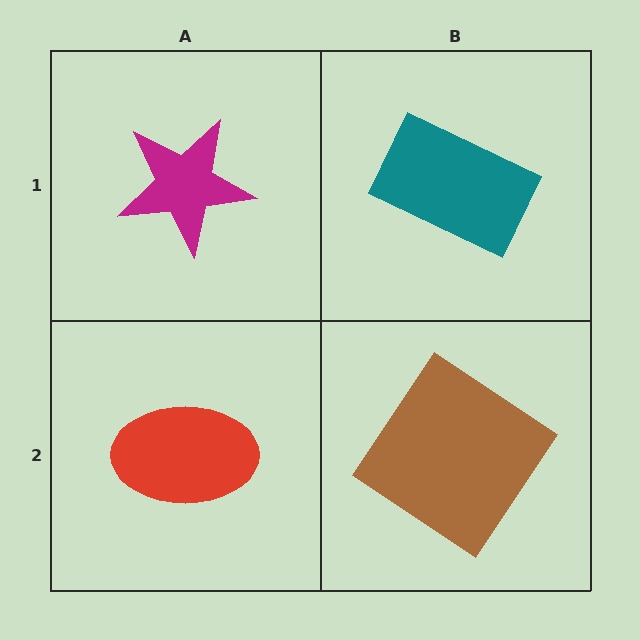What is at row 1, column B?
A teal rectangle.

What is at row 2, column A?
A red ellipse.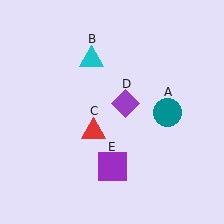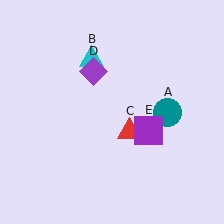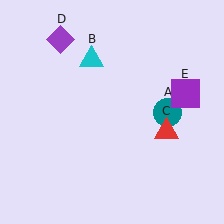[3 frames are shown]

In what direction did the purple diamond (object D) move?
The purple diamond (object D) moved up and to the left.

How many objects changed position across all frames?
3 objects changed position: red triangle (object C), purple diamond (object D), purple square (object E).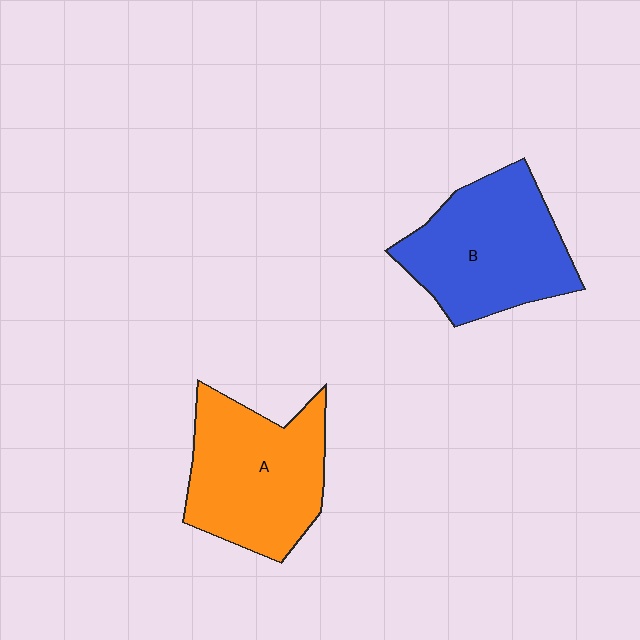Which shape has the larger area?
Shape B (blue).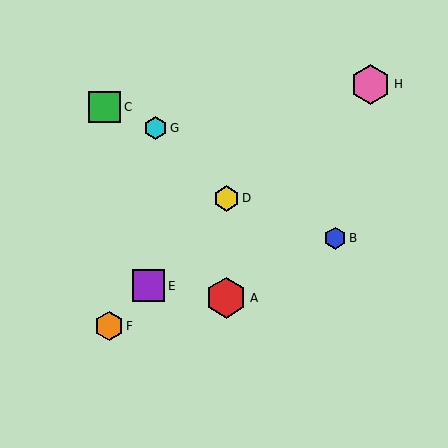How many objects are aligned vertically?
2 objects (A, D) are aligned vertically.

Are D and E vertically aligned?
No, D is at x≈226 and E is at x≈149.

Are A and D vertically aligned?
Yes, both are at x≈226.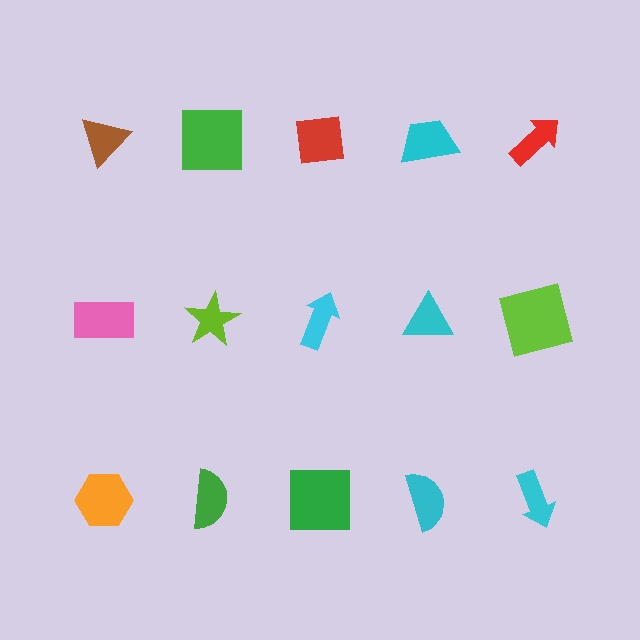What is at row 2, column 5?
A lime square.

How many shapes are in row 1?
5 shapes.